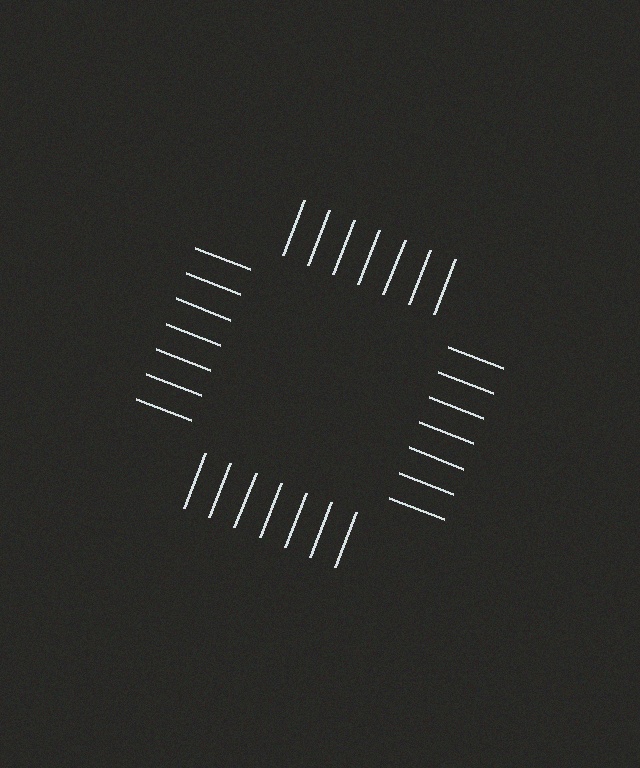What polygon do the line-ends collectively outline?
An illusory square — the line segments terminate on its edges but no continuous stroke is drawn.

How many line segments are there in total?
28 — 7 along each of the 4 edges.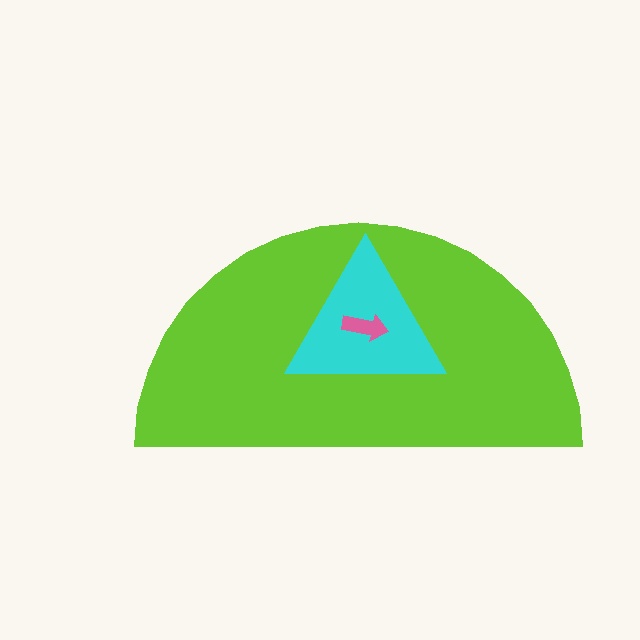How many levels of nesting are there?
3.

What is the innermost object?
The pink arrow.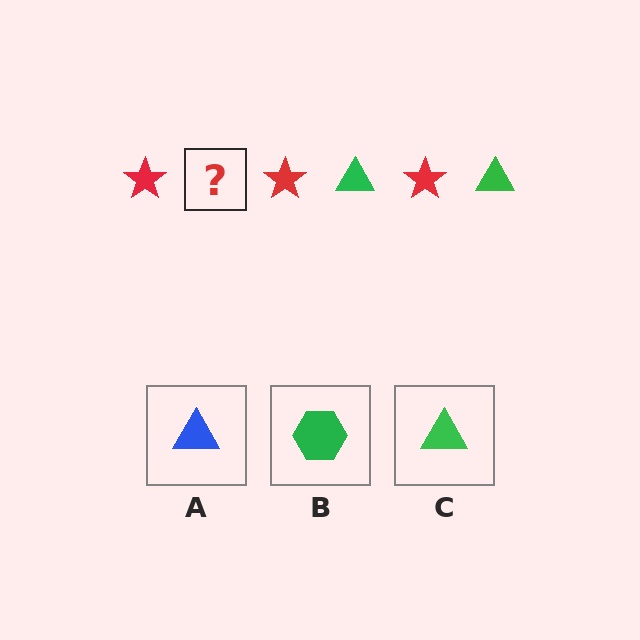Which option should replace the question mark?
Option C.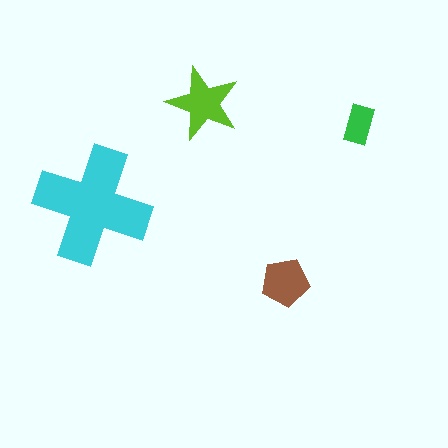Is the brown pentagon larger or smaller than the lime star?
Smaller.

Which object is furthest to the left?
The cyan cross is leftmost.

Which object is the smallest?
The green rectangle.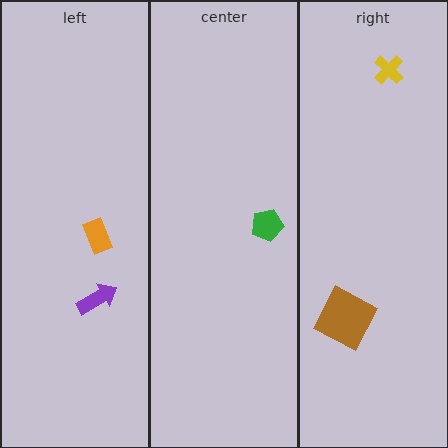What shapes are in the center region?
The green pentagon.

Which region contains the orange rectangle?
The left region.